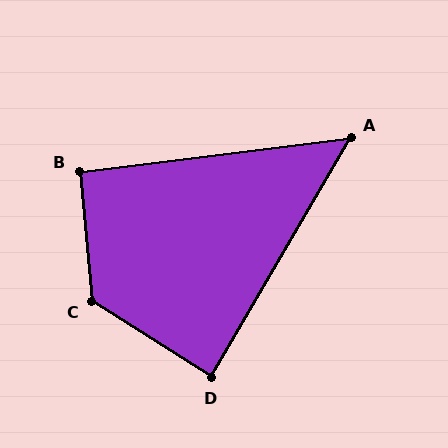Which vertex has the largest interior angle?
C, at approximately 127 degrees.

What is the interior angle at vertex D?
Approximately 88 degrees (approximately right).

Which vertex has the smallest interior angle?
A, at approximately 53 degrees.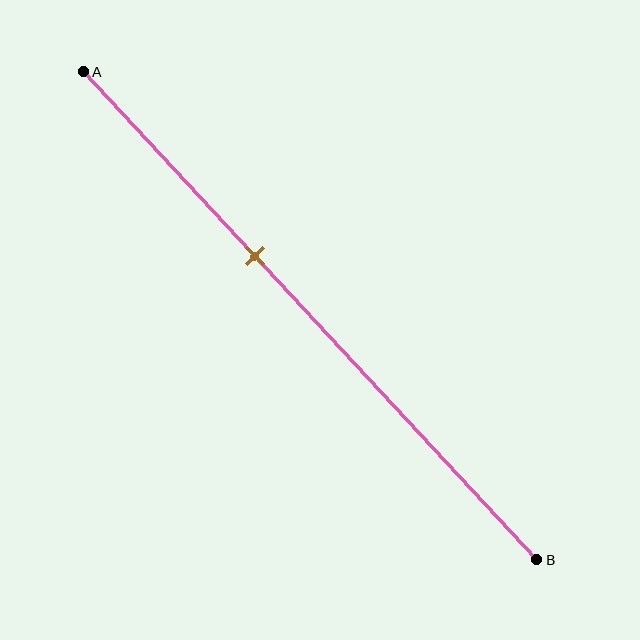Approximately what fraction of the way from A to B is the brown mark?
The brown mark is approximately 40% of the way from A to B.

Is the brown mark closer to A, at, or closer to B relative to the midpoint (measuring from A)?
The brown mark is closer to point A than the midpoint of segment AB.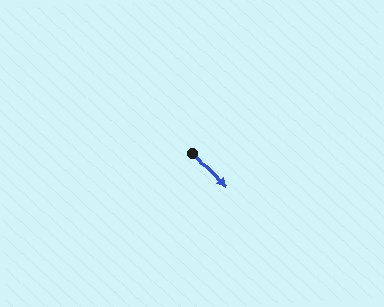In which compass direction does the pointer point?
Southeast.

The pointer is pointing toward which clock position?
Roughly 5 o'clock.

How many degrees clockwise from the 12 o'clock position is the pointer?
Approximately 137 degrees.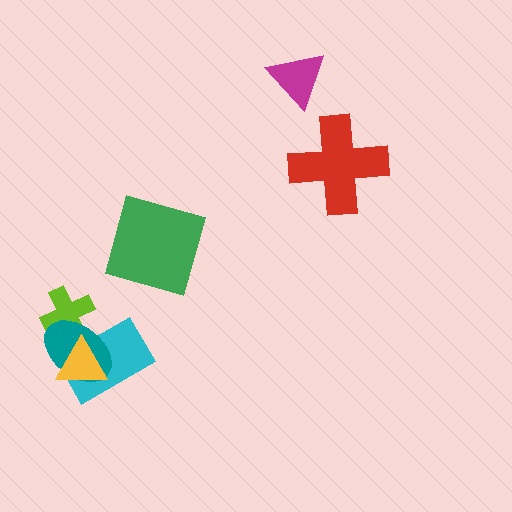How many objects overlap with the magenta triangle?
0 objects overlap with the magenta triangle.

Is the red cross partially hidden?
No, no other shape covers it.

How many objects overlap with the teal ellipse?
3 objects overlap with the teal ellipse.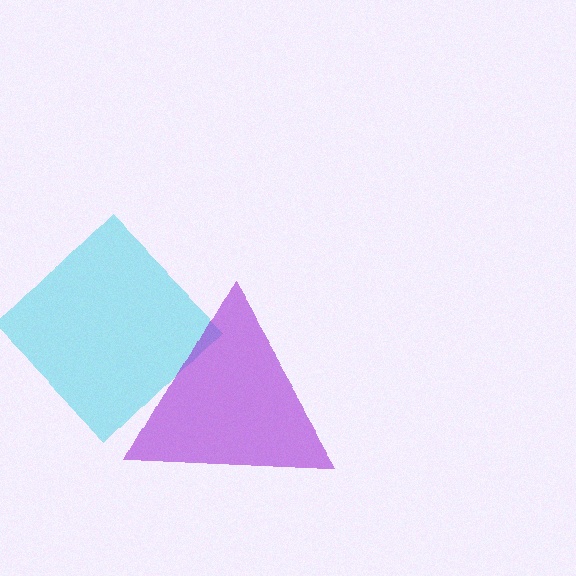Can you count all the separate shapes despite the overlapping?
Yes, there are 2 separate shapes.